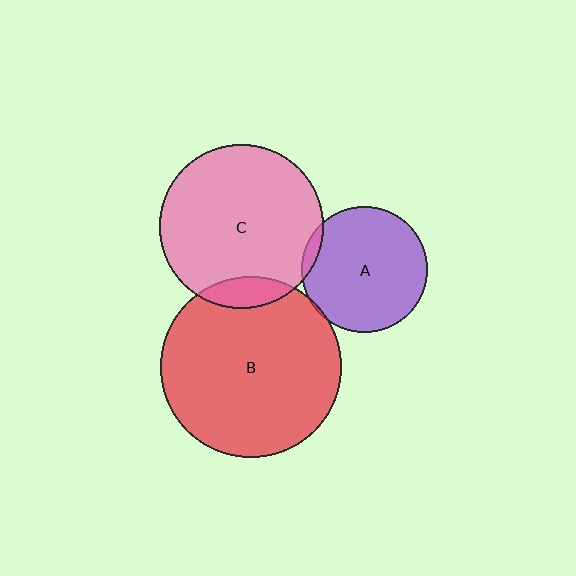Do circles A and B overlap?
Yes.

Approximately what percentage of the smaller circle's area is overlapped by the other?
Approximately 5%.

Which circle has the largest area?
Circle B (red).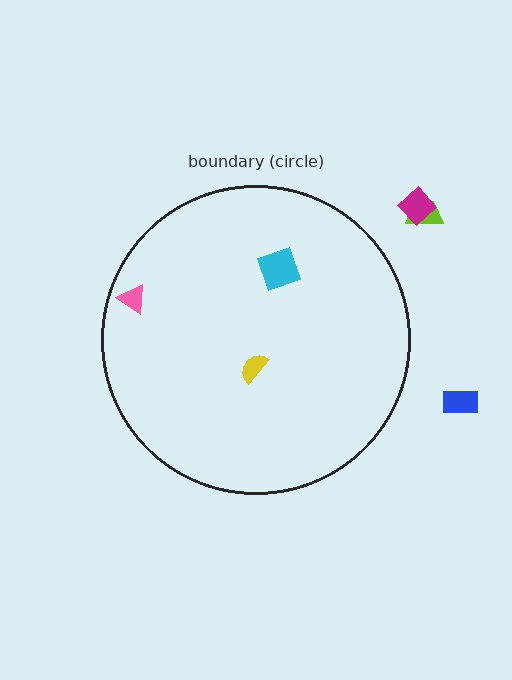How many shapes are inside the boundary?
3 inside, 3 outside.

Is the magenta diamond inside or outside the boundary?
Outside.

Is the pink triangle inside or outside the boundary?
Inside.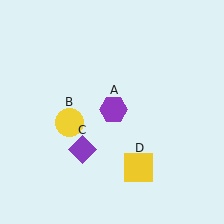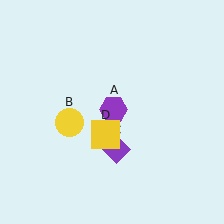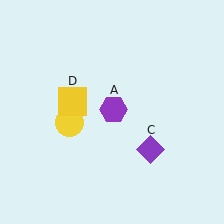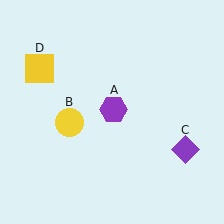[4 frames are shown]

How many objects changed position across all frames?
2 objects changed position: purple diamond (object C), yellow square (object D).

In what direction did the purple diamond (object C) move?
The purple diamond (object C) moved right.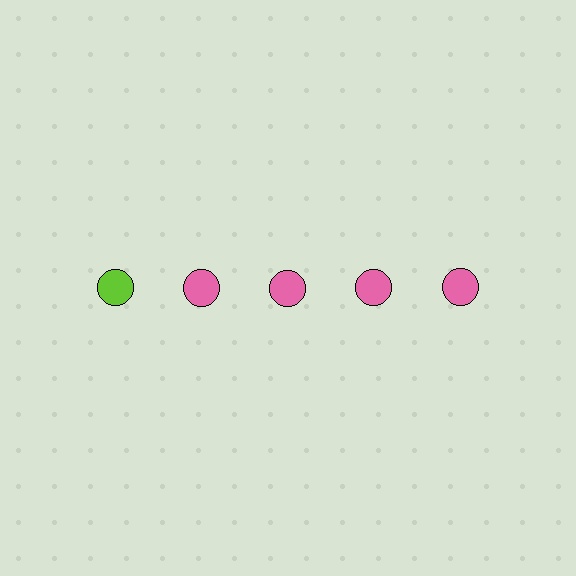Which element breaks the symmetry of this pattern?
The lime circle in the top row, leftmost column breaks the symmetry. All other shapes are pink circles.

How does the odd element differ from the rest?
It has a different color: lime instead of pink.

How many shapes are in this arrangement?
There are 5 shapes arranged in a grid pattern.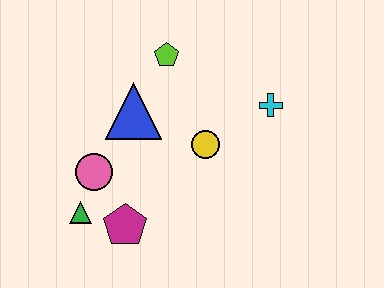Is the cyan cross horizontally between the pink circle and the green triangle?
No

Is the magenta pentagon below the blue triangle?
Yes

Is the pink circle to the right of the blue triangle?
No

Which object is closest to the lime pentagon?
The blue triangle is closest to the lime pentagon.